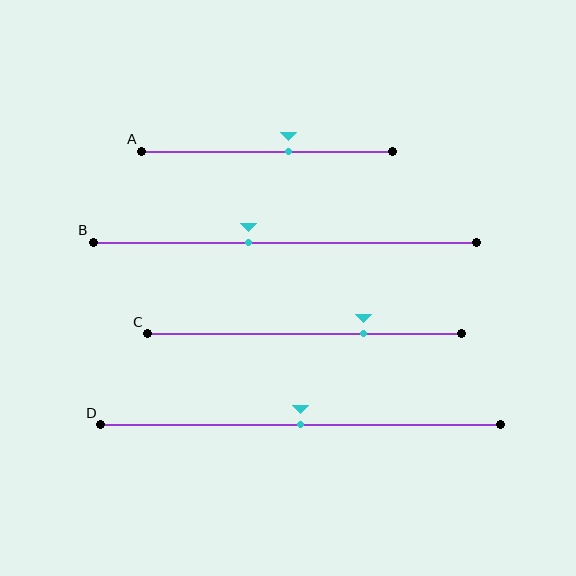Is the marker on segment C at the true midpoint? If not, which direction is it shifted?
No, the marker on segment C is shifted to the right by about 19% of the segment length.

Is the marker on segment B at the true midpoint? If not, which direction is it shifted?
No, the marker on segment B is shifted to the left by about 9% of the segment length.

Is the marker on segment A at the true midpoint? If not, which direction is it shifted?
No, the marker on segment A is shifted to the right by about 9% of the segment length.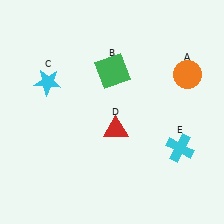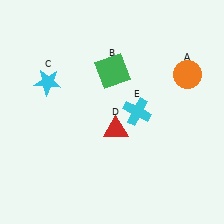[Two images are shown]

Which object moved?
The cyan cross (E) moved left.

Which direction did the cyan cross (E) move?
The cyan cross (E) moved left.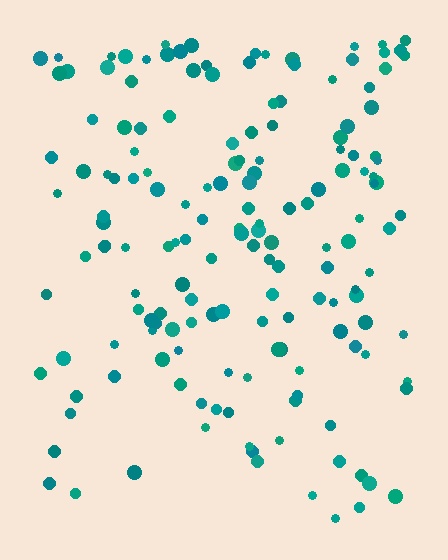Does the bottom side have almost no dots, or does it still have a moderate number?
Still a moderate number, just noticeably fewer than the top.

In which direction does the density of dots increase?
From bottom to top, with the top side densest.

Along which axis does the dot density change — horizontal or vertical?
Vertical.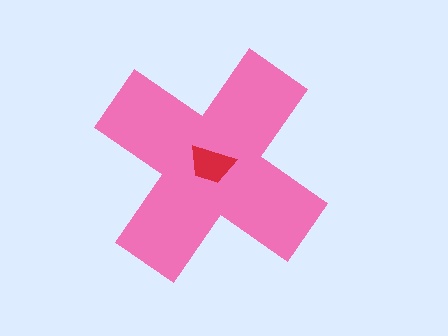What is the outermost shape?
The pink cross.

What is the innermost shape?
The red trapezoid.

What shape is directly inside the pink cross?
The red trapezoid.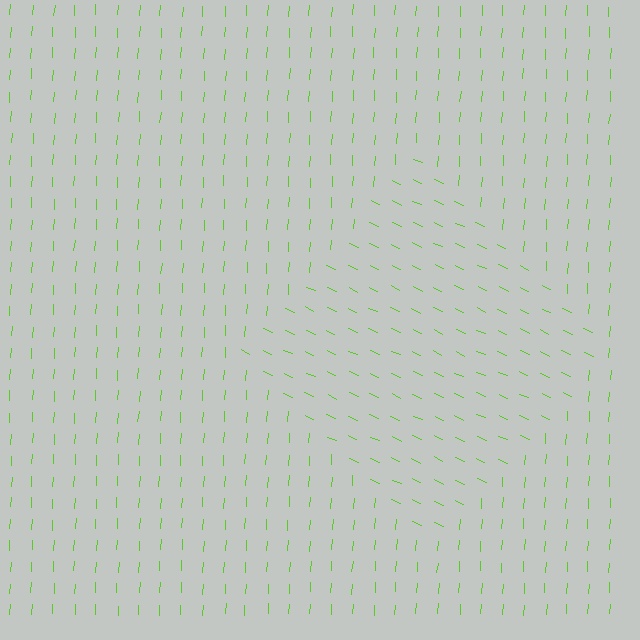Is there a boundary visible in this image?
Yes, there is a texture boundary formed by a change in line orientation.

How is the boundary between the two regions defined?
The boundary is defined purely by a change in line orientation (approximately 69 degrees difference). All lines are the same color and thickness.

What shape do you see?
I see a diamond.